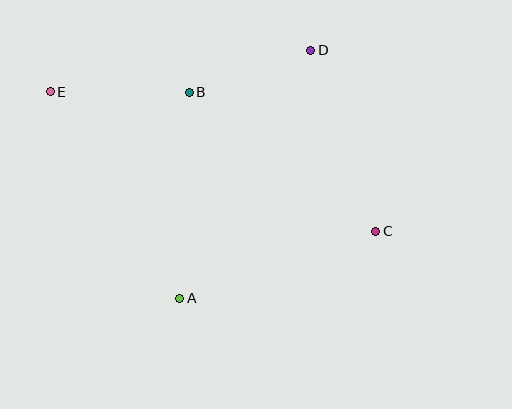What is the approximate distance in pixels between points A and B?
The distance between A and B is approximately 206 pixels.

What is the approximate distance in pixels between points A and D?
The distance between A and D is approximately 281 pixels.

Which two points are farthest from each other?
Points C and E are farthest from each other.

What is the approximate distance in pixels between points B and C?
The distance between B and C is approximately 233 pixels.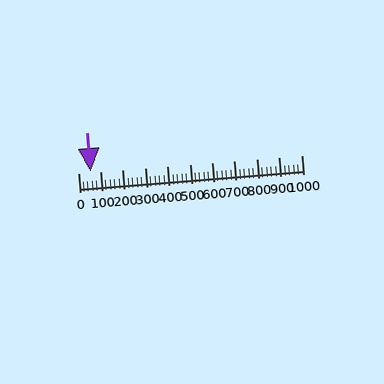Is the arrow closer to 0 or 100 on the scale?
The arrow is closer to 100.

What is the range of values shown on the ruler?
The ruler shows values from 0 to 1000.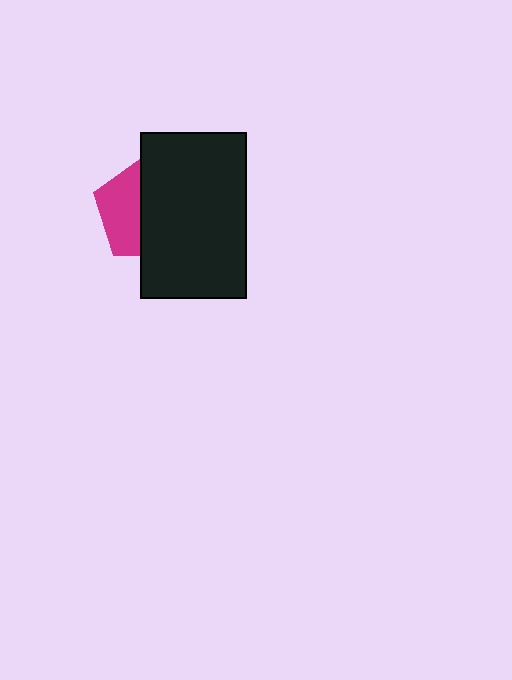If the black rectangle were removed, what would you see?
You would see the complete magenta pentagon.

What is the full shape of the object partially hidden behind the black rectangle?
The partially hidden object is a magenta pentagon.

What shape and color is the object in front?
The object in front is a black rectangle.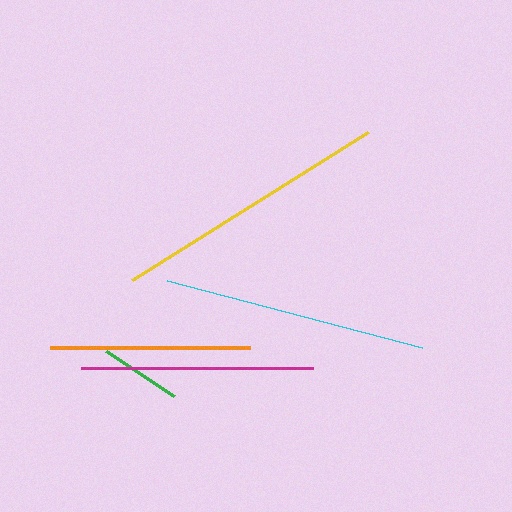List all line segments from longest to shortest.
From longest to shortest: yellow, cyan, magenta, orange, green.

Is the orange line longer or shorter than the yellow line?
The yellow line is longer than the orange line.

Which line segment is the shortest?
The green line is the shortest at approximately 82 pixels.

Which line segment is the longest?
The yellow line is the longest at approximately 278 pixels.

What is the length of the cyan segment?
The cyan segment is approximately 264 pixels long.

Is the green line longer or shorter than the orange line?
The orange line is longer than the green line.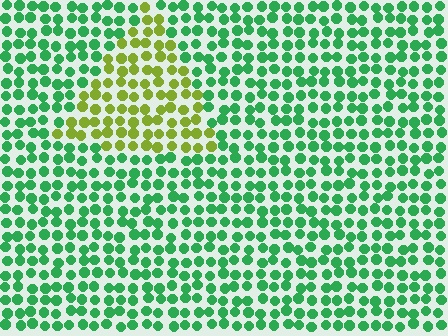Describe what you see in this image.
The image is filled with small green elements in a uniform arrangement. A triangle-shaped region is visible where the elements are tinted to a slightly different hue, forming a subtle color boundary.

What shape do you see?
I see a triangle.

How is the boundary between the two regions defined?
The boundary is defined purely by a slight shift in hue (about 58 degrees). Spacing, size, and orientation are identical on both sides.